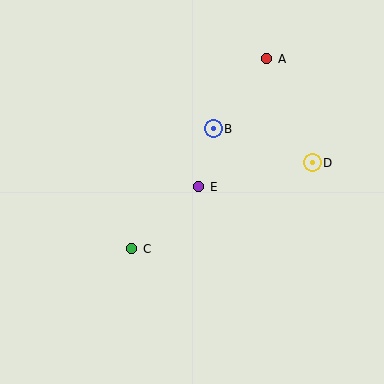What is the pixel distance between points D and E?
The distance between D and E is 116 pixels.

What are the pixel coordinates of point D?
Point D is at (312, 163).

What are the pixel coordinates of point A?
Point A is at (267, 59).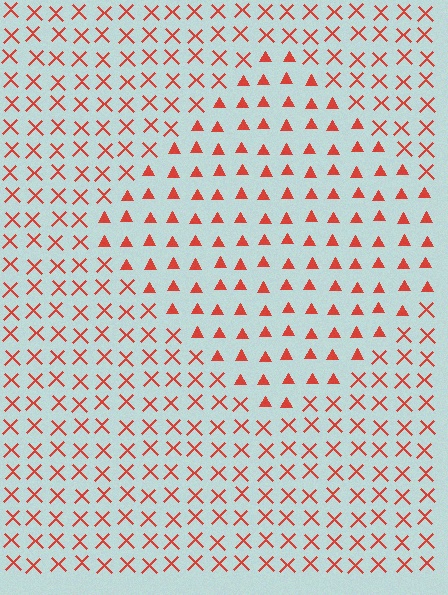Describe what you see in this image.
The image is filled with small red elements arranged in a uniform grid. A diamond-shaped region contains triangles, while the surrounding area contains X marks. The boundary is defined purely by the change in element shape.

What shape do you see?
I see a diamond.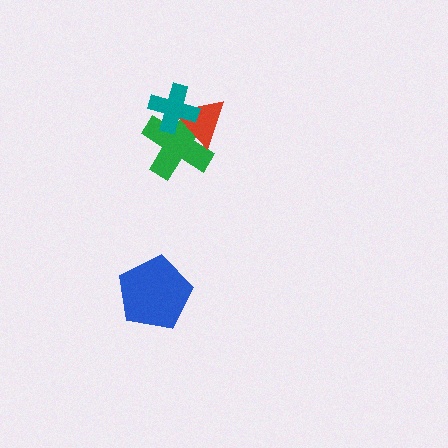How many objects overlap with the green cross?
2 objects overlap with the green cross.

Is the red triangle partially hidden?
Yes, it is partially covered by another shape.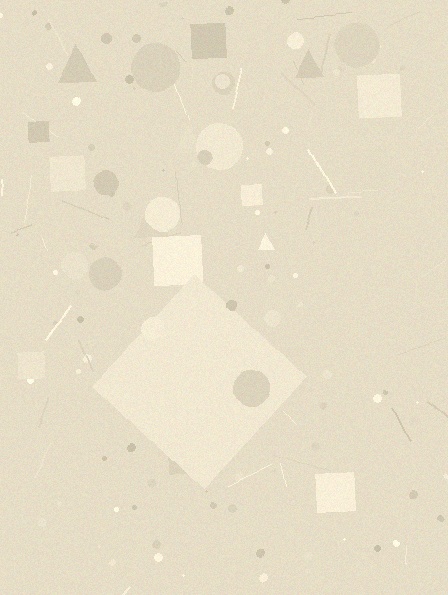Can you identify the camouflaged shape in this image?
The camouflaged shape is a diamond.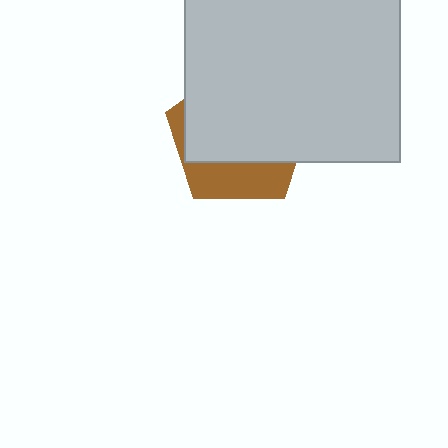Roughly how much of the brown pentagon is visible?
A small part of it is visible (roughly 30%).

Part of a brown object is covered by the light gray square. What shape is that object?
It is a pentagon.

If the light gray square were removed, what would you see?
You would see the complete brown pentagon.